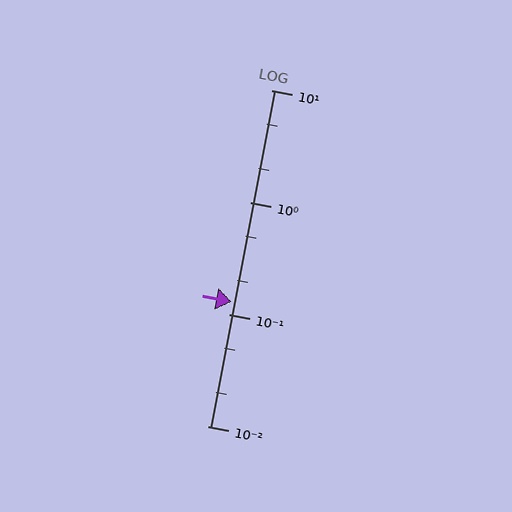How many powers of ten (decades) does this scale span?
The scale spans 3 decades, from 0.01 to 10.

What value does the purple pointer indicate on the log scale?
The pointer indicates approximately 0.13.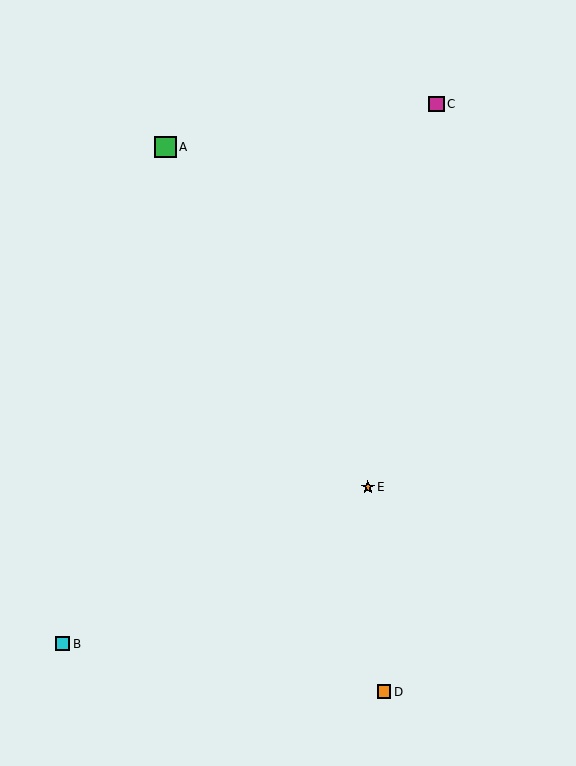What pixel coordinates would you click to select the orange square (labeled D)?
Click at (384, 692) to select the orange square D.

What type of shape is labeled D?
Shape D is an orange square.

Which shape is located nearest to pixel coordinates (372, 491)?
The orange star (labeled E) at (368, 487) is nearest to that location.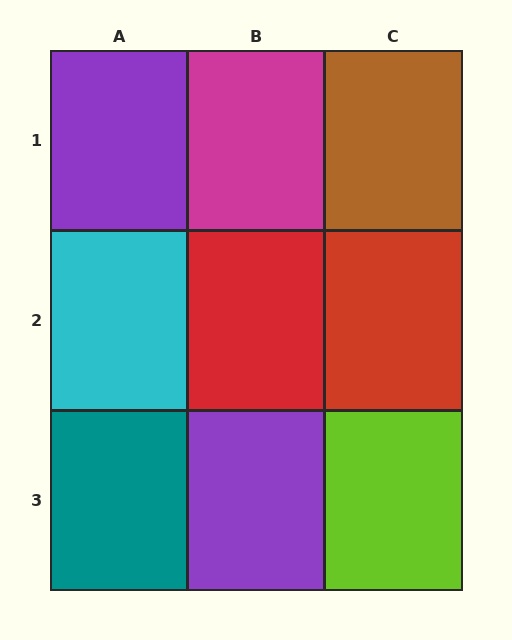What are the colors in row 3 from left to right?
Teal, purple, lime.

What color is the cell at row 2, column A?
Cyan.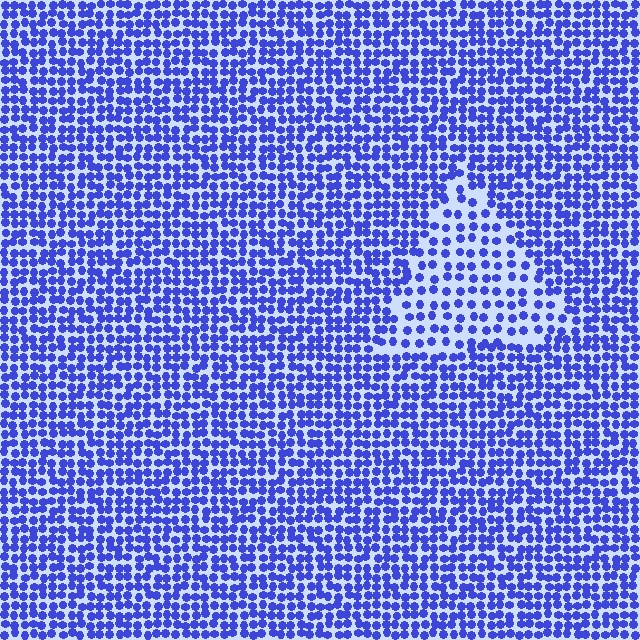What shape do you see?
I see a triangle.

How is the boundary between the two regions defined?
The boundary is defined by a change in element density (approximately 1.8x ratio). All elements are the same color, size, and shape.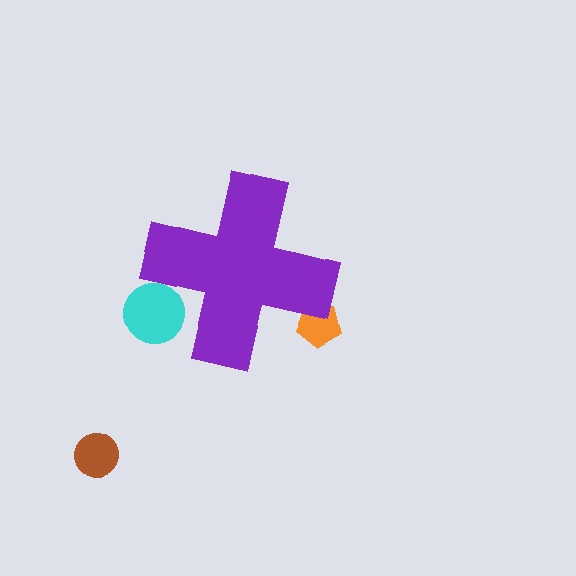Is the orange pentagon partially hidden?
Yes, the orange pentagon is partially hidden behind the purple cross.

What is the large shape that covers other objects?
A purple cross.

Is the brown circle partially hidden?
No, the brown circle is fully visible.